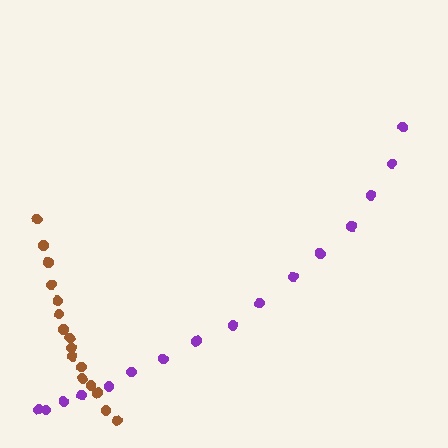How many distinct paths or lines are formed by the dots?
There are 2 distinct paths.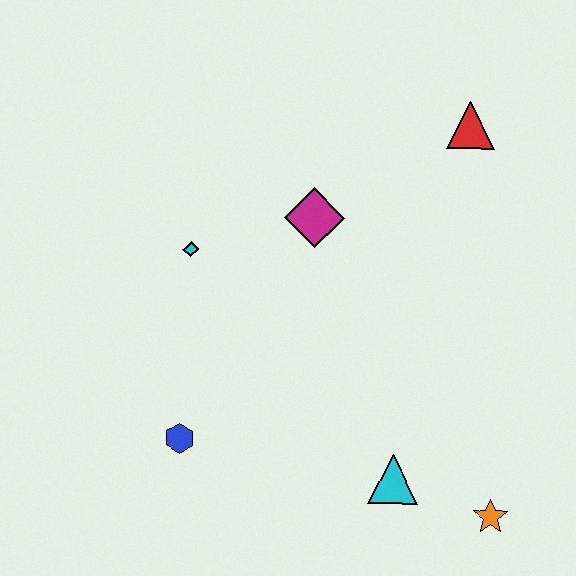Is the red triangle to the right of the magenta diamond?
Yes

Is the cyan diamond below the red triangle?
Yes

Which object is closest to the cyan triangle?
The orange star is closest to the cyan triangle.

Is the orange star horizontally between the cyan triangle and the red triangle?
No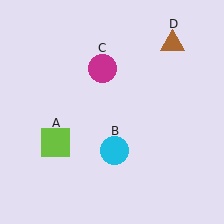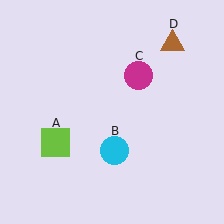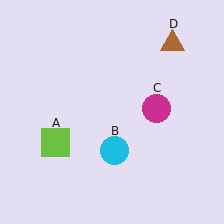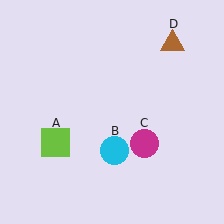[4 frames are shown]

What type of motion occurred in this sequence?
The magenta circle (object C) rotated clockwise around the center of the scene.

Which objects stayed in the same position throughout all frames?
Lime square (object A) and cyan circle (object B) and brown triangle (object D) remained stationary.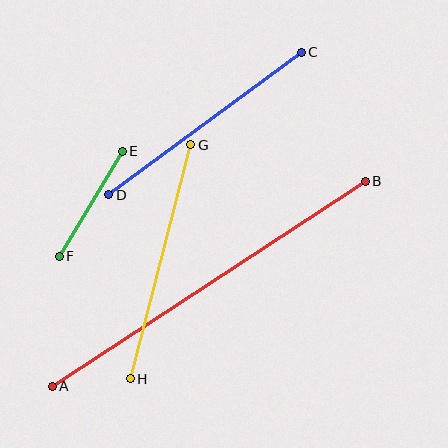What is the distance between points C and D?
The distance is approximately 239 pixels.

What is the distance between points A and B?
The distance is approximately 374 pixels.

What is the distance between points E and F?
The distance is approximately 122 pixels.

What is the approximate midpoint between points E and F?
The midpoint is at approximately (91, 204) pixels.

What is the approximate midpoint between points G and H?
The midpoint is at approximately (161, 262) pixels.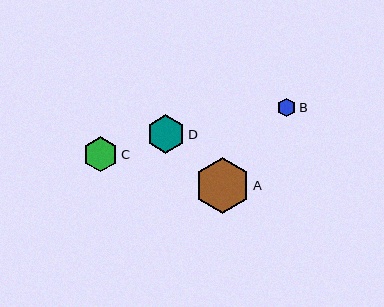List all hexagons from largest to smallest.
From largest to smallest: A, D, C, B.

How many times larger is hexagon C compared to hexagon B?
Hexagon C is approximately 1.9 times the size of hexagon B.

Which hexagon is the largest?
Hexagon A is the largest with a size of approximately 56 pixels.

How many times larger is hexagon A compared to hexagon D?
Hexagon A is approximately 1.5 times the size of hexagon D.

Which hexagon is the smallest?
Hexagon B is the smallest with a size of approximately 19 pixels.